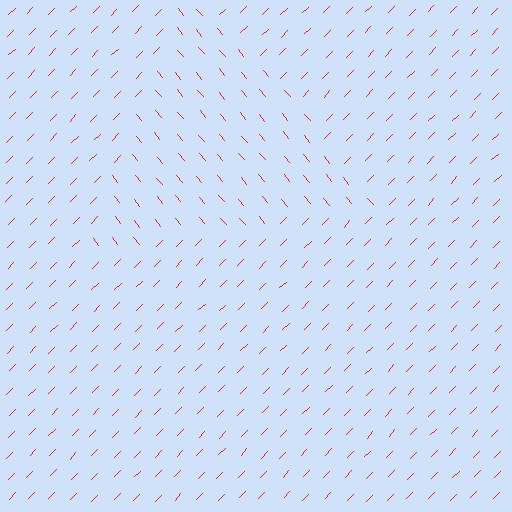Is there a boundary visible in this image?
Yes, there is a texture boundary formed by a change in line orientation.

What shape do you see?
I see a triangle.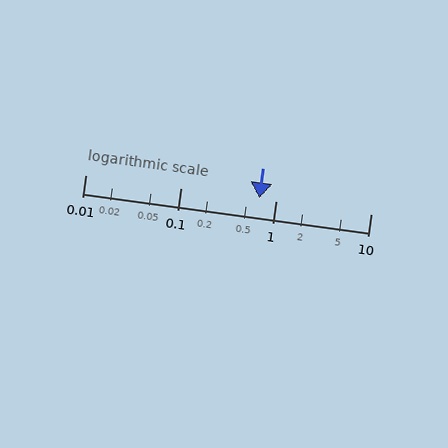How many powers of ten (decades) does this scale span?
The scale spans 3 decades, from 0.01 to 10.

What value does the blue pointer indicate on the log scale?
The pointer indicates approximately 0.67.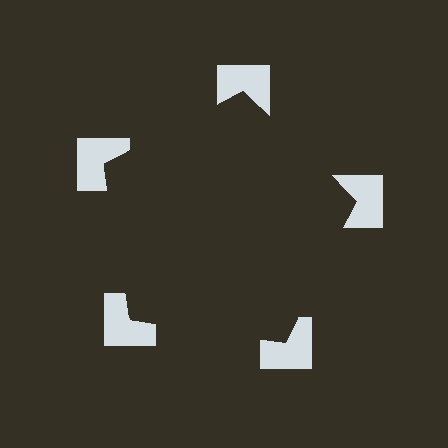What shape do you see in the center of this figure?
An illusory pentagon — its edges are inferred from the aligned wedge cuts in the notched squares, not physically drawn.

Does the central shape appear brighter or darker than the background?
It typically appears slightly darker than the background, even though no actual brightness change is drawn.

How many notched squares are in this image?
There are 5 — one at each vertex of the illusory pentagon.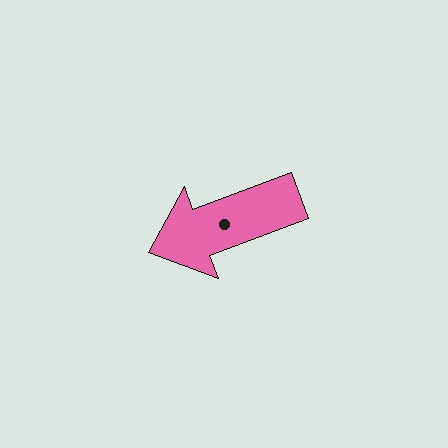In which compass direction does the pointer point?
West.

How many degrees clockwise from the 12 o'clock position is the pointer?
Approximately 249 degrees.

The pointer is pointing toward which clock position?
Roughly 8 o'clock.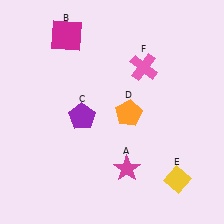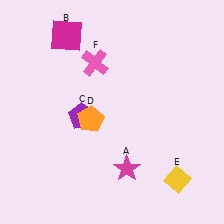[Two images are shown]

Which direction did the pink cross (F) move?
The pink cross (F) moved left.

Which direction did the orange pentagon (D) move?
The orange pentagon (D) moved left.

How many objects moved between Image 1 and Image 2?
2 objects moved between the two images.